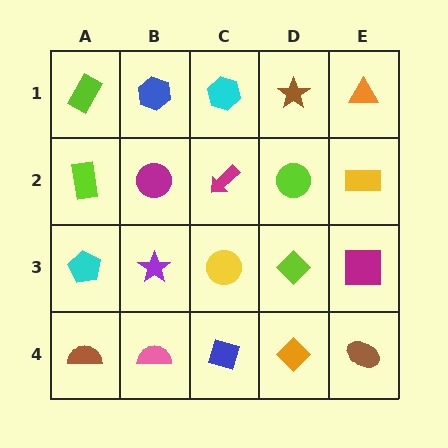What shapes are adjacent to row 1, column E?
A yellow rectangle (row 2, column E), a brown star (row 1, column D).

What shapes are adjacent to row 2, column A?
A lime rectangle (row 1, column A), a cyan pentagon (row 3, column A), a magenta circle (row 2, column B).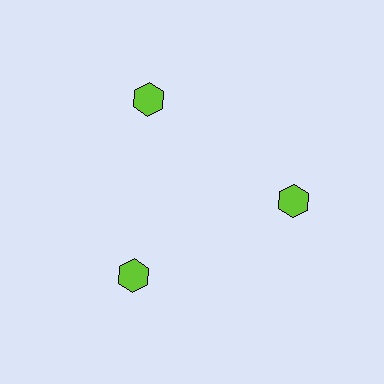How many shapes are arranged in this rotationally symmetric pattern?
There are 3 shapes, arranged in 3 groups of 1.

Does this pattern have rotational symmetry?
Yes, this pattern has 3-fold rotational symmetry. It looks the same after rotating 120 degrees around the center.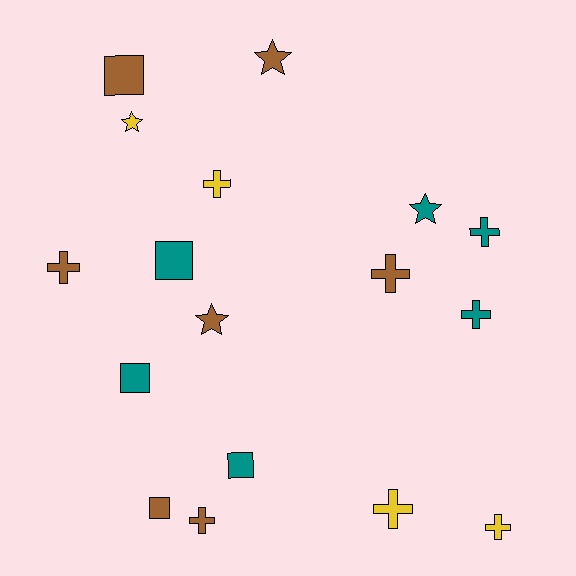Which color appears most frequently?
Brown, with 7 objects.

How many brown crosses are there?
There are 3 brown crosses.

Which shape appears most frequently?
Cross, with 8 objects.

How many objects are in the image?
There are 17 objects.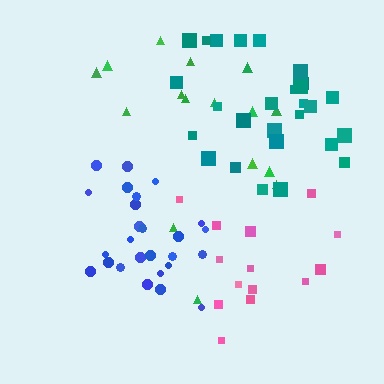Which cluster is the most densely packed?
Blue.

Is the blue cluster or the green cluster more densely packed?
Blue.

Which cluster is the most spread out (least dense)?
Green.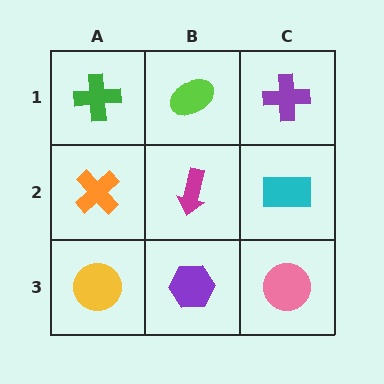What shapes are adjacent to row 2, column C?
A purple cross (row 1, column C), a pink circle (row 3, column C), a magenta arrow (row 2, column B).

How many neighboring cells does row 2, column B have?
4.